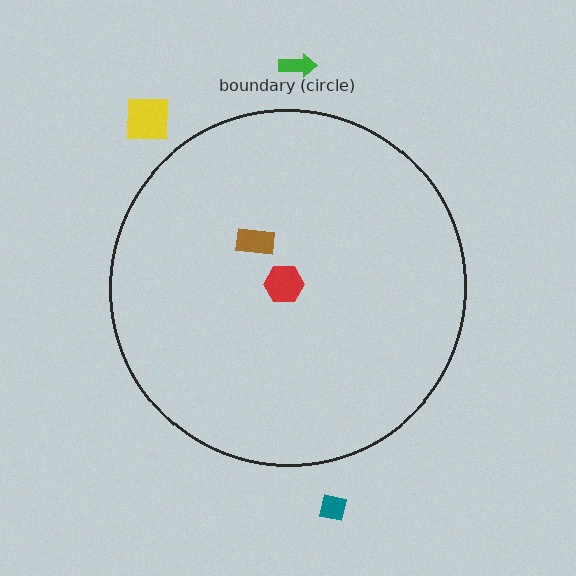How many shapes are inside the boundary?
2 inside, 3 outside.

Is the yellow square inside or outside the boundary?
Outside.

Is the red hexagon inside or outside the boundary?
Inside.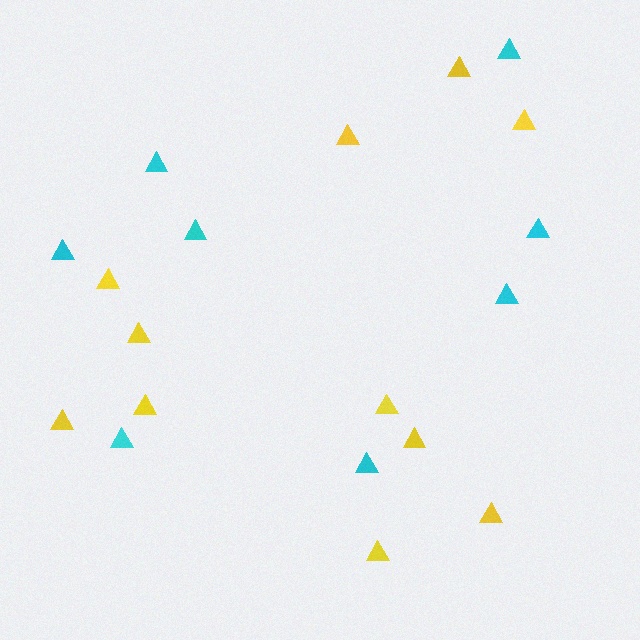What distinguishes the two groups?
There are 2 groups: one group of yellow triangles (11) and one group of cyan triangles (8).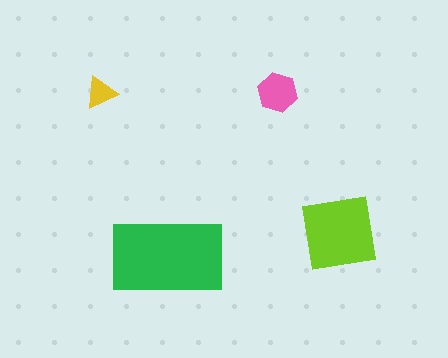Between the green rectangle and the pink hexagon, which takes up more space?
The green rectangle.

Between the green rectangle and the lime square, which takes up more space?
The green rectangle.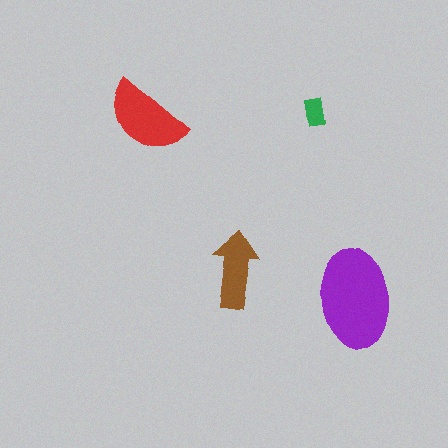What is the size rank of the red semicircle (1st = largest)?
2nd.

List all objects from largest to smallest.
The purple ellipse, the red semicircle, the brown arrow, the green rectangle.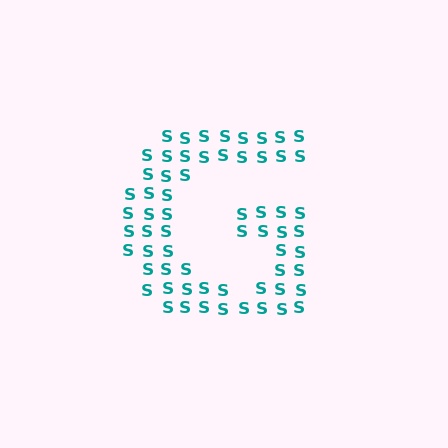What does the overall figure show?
The overall figure shows the letter G.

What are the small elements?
The small elements are letter S's.